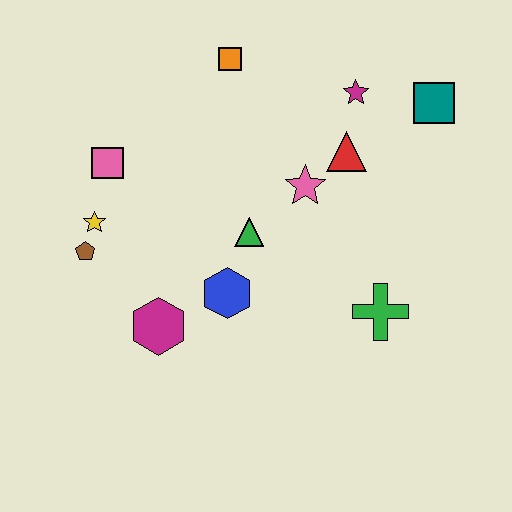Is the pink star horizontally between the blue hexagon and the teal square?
Yes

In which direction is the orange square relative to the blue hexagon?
The orange square is above the blue hexagon.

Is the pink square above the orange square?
No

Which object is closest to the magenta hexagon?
The blue hexagon is closest to the magenta hexagon.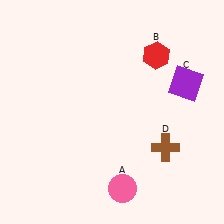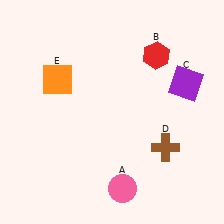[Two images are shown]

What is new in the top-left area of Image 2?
An orange square (E) was added in the top-left area of Image 2.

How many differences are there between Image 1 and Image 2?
There is 1 difference between the two images.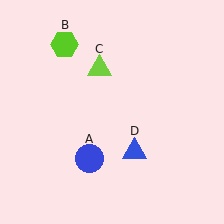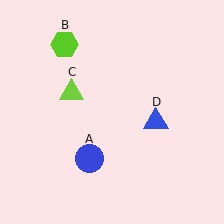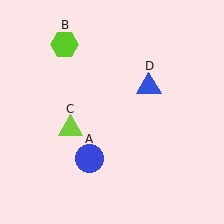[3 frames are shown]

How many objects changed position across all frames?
2 objects changed position: lime triangle (object C), blue triangle (object D).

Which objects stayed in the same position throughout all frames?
Blue circle (object A) and lime hexagon (object B) remained stationary.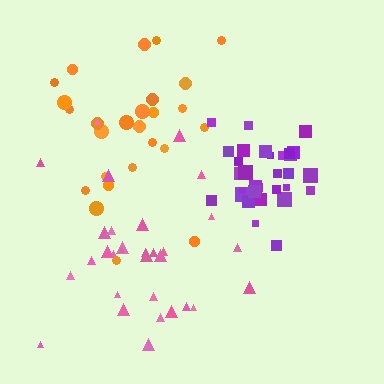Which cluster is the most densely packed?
Purple.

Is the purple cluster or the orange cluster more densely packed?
Purple.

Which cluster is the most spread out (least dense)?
Pink.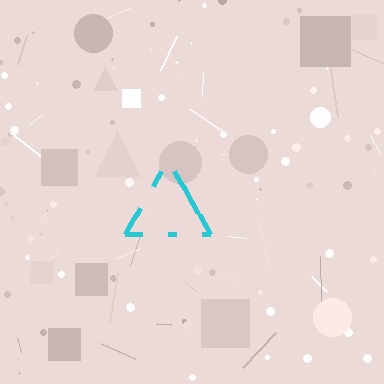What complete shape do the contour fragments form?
The contour fragments form a triangle.